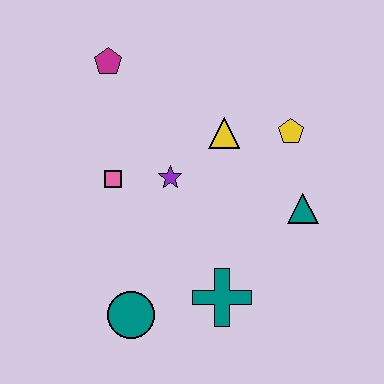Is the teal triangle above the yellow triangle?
No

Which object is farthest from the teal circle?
The magenta pentagon is farthest from the teal circle.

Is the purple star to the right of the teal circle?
Yes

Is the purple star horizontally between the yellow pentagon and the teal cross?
No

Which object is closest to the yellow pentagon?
The yellow triangle is closest to the yellow pentagon.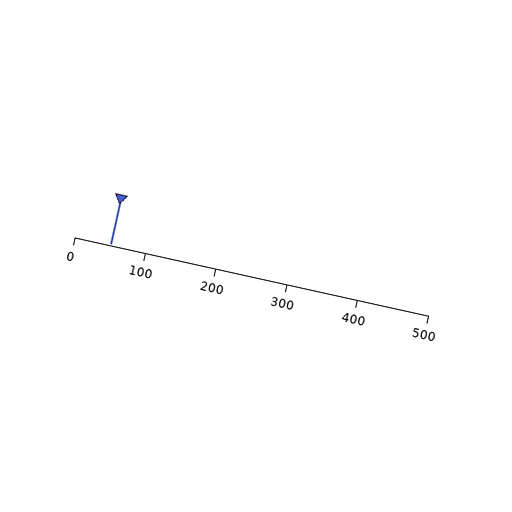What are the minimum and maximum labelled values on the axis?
The axis runs from 0 to 500.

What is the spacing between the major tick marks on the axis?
The major ticks are spaced 100 apart.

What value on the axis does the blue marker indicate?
The marker indicates approximately 50.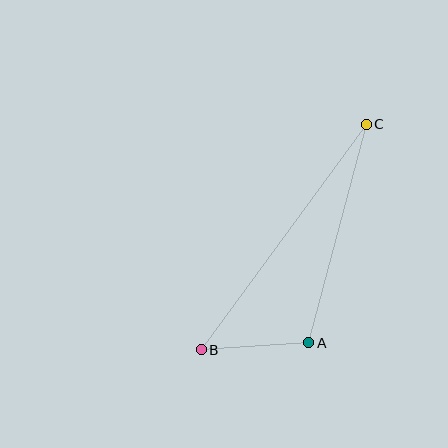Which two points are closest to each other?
Points A and B are closest to each other.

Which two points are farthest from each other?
Points B and C are farthest from each other.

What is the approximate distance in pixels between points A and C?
The distance between A and C is approximately 226 pixels.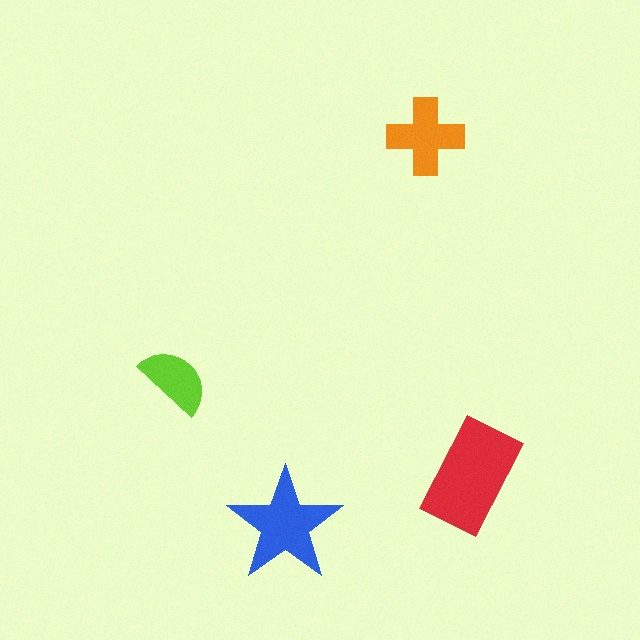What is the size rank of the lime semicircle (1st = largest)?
4th.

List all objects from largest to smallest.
The red rectangle, the blue star, the orange cross, the lime semicircle.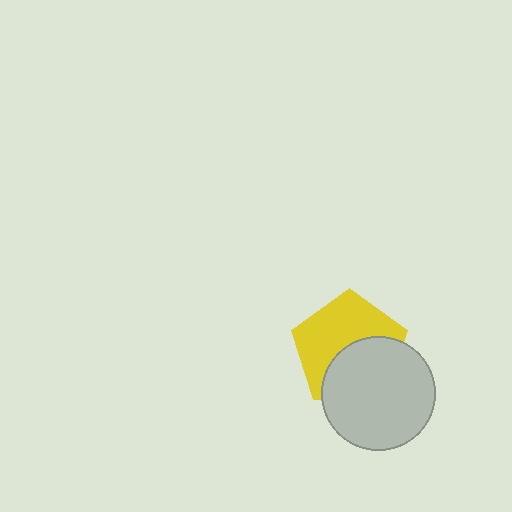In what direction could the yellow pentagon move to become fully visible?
The yellow pentagon could move up. That would shift it out from behind the light gray circle entirely.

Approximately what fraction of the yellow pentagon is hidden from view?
Roughly 44% of the yellow pentagon is hidden behind the light gray circle.